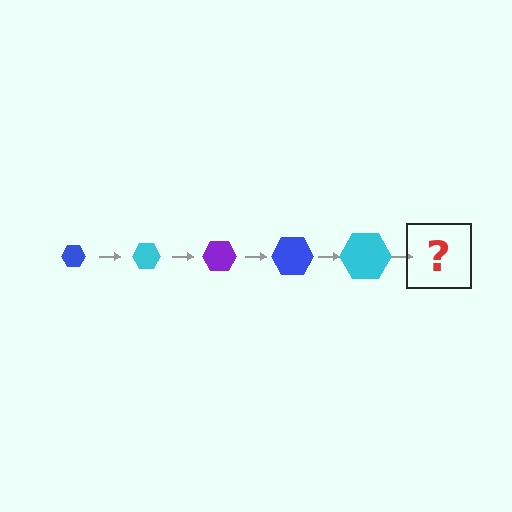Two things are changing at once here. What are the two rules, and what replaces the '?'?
The two rules are that the hexagon grows larger each step and the color cycles through blue, cyan, and purple. The '?' should be a purple hexagon, larger than the previous one.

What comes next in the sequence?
The next element should be a purple hexagon, larger than the previous one.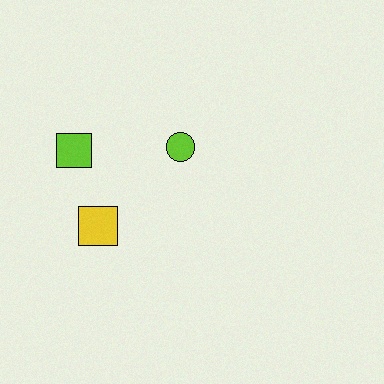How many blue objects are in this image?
There are no blue objects.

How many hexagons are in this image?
There are no hexagons.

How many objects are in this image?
There are 3 objects.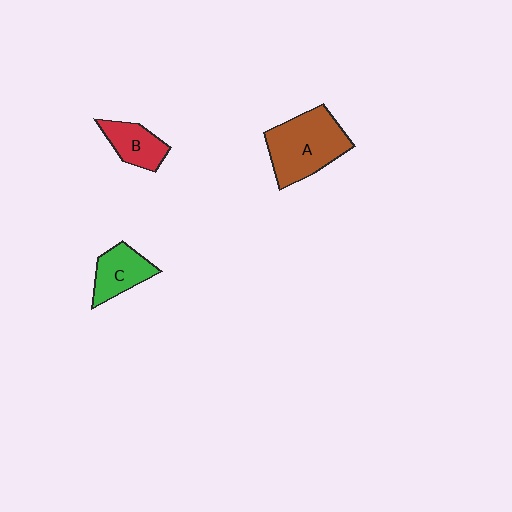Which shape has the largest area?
Shape A (brown).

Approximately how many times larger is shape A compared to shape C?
Approximately 1.8 times.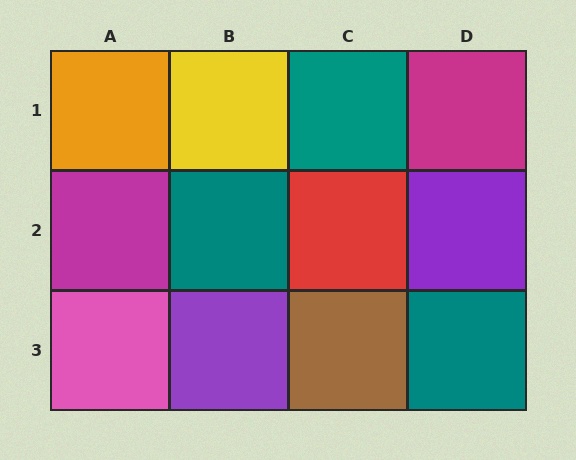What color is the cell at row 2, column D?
Purple.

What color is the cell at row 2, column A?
Magenta.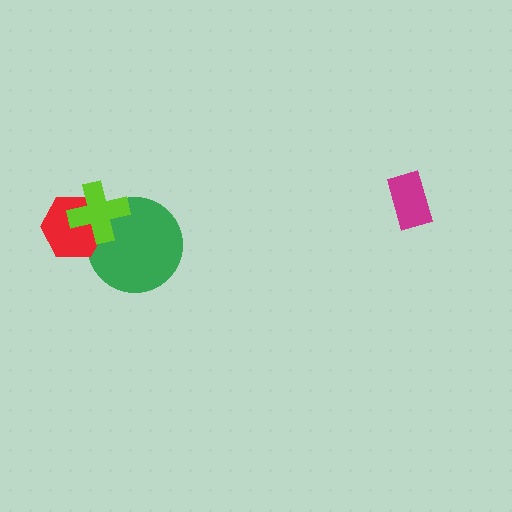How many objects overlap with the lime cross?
3 objects overlap with the lime cross.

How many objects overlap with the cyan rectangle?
3 objects overlap with the cyan rectangle.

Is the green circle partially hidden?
Yes, it is partially covered by another shape.